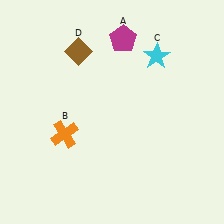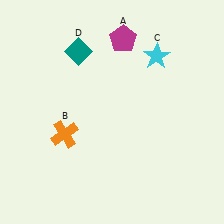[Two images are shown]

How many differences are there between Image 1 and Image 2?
There is 1 difference between the two images.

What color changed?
The diamond (D) changed from brown in Image 1 to teal in Image 2.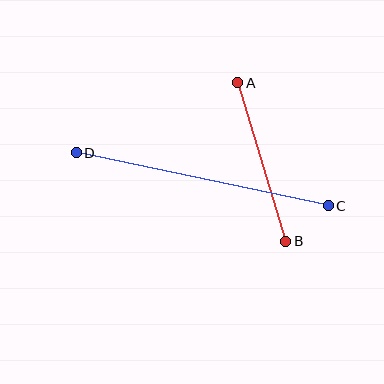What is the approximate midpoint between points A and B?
The midpoint is at approximately (262, 162) pixels.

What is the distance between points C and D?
The distance is approximately 257 pixels.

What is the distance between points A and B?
The distance is approximately 165 pixels.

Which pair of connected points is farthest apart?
Points C and D are farthest apart.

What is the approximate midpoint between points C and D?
The midpoint is at approximately (202, 179) pixels.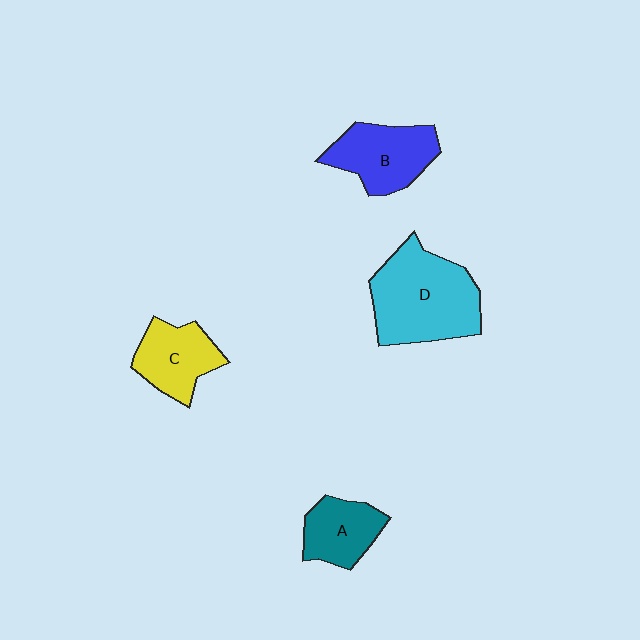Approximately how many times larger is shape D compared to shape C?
Approximately 1.8 times.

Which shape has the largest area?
Shape D (cyan).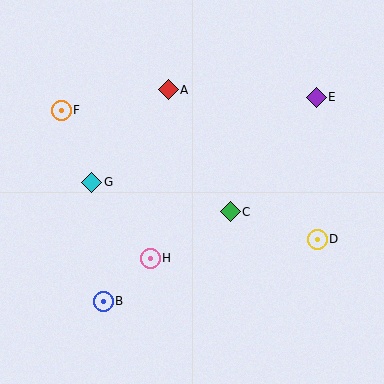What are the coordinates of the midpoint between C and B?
The midpoint between C and B is at (167, 257).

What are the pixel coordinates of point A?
Point A is at (168, 90).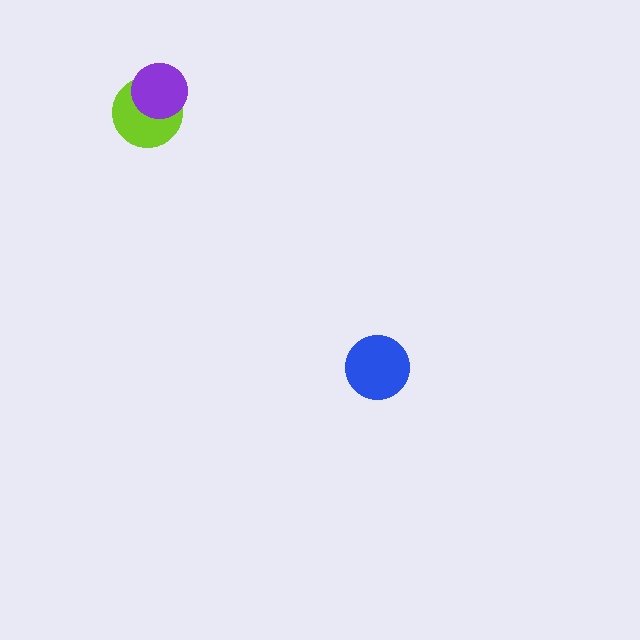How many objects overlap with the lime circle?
1 object overlaps with the lime circle.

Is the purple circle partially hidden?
No, no other shape covers it.